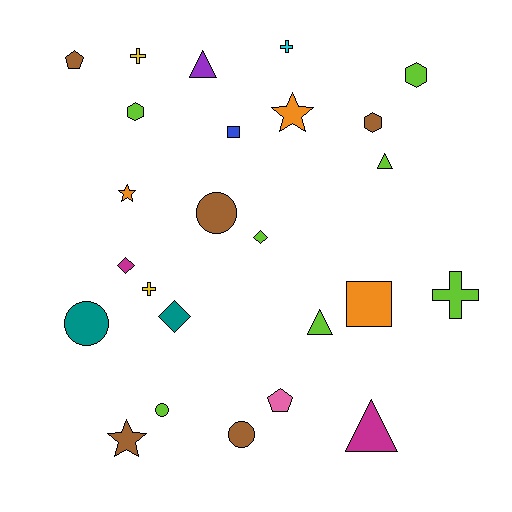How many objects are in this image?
There are 25 objects.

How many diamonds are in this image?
There are 3 diamonds.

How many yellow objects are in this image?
There are 2 yellow objects.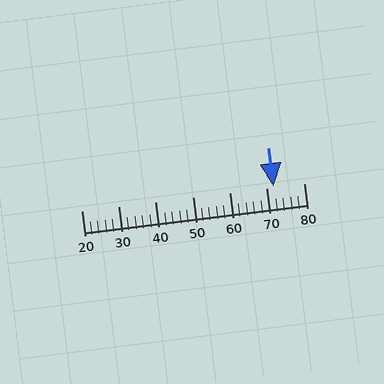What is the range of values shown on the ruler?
The ruler shows values from 20 to 80.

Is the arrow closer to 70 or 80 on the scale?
The arrow is closer to 70.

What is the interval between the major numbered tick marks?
The major tick marks are spaced 10 units apart.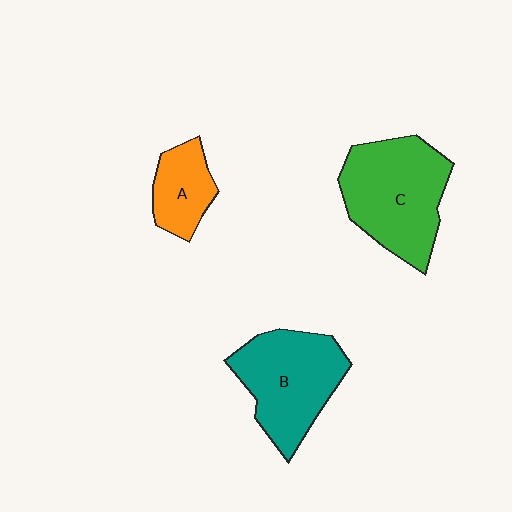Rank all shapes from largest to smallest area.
From largest to smallest: C (green), B (teal), A (orange).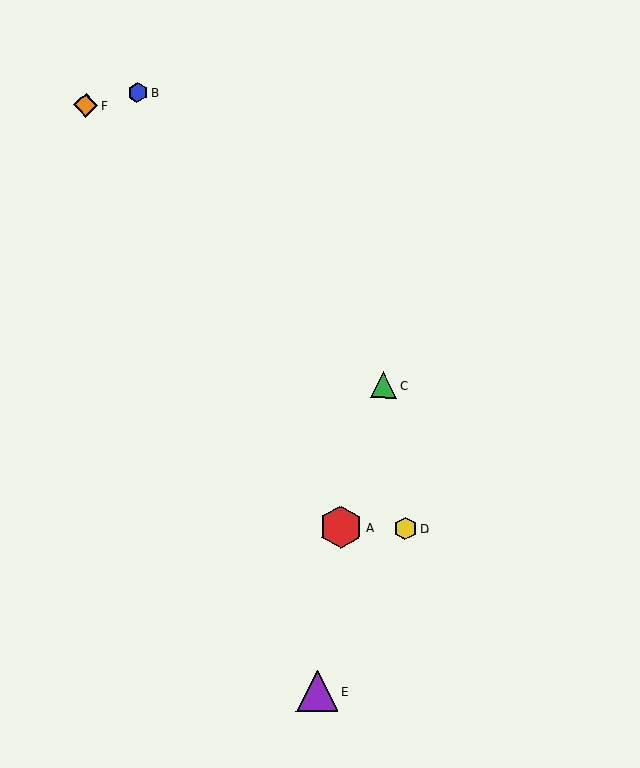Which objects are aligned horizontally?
Objects A, D are aligned horizontally.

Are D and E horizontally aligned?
No, D is at y≈529 and E is at y≈691.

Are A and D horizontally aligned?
Yes, both are at y≈527.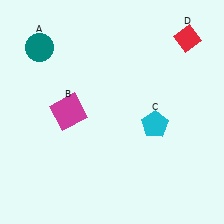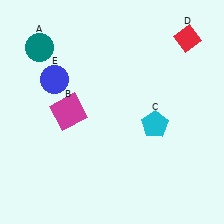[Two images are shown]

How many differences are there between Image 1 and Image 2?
There is 1 difference between the two images.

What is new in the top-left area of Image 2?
A blue circle (E) was added in the top-left area of Image 2.